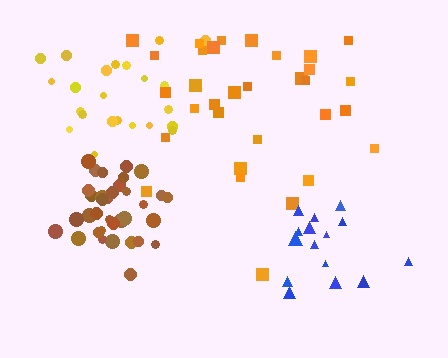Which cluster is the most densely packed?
Brown.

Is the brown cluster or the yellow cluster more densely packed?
Brown.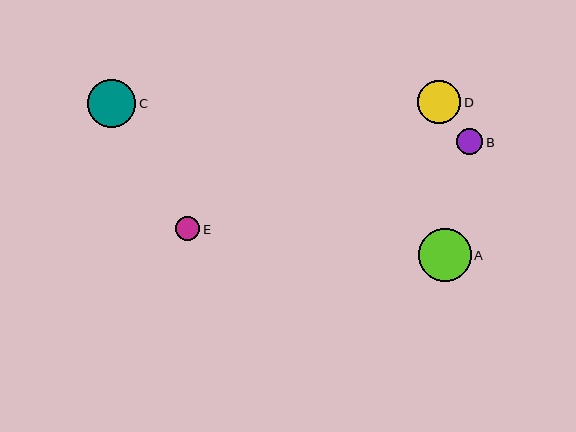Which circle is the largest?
Circle A is the largest with a size of approximately 53 pixels.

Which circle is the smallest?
Circle E is the smallest with a size of approximately 24 pixels.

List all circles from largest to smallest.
From largest to smallest: A, C, D, B, E.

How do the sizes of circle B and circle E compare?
Circle B and circle E are approximately the same size.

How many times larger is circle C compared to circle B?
Circle C is approximately 1.8 times the size of circle B.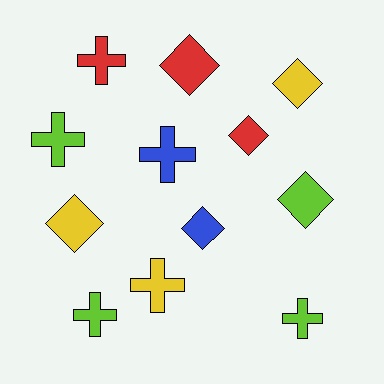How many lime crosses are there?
There are 3 lime crosses.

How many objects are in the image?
There are 12 objects.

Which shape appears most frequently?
Cross, with 6 objects.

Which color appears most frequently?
Lime, with 4 objects.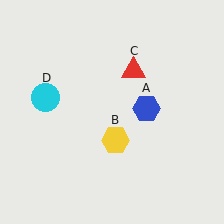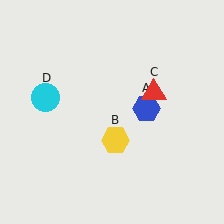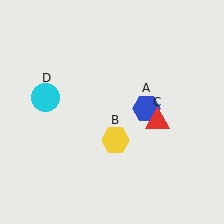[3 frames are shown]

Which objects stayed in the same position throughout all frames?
Blue hexagon (object A) and yellow hexagon (object B) and cyan circle (object D) remained stationary.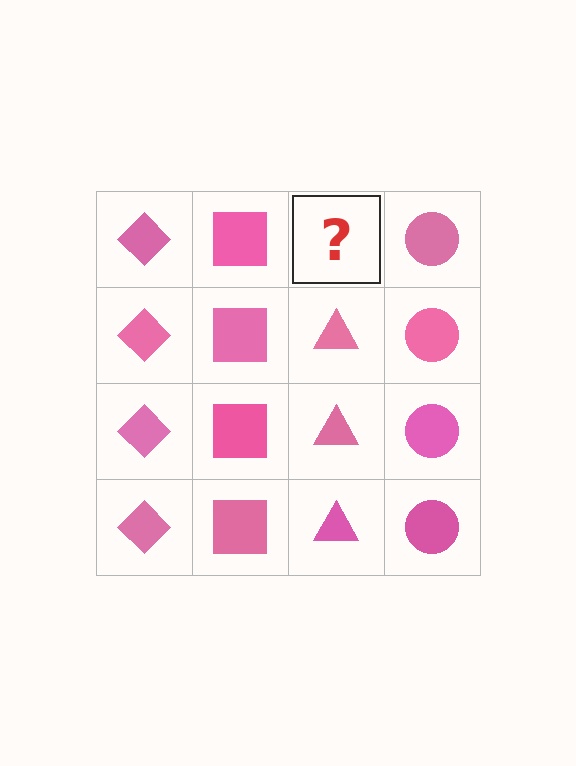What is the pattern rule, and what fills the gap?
The rule is that each column has a consistent shape. The gap should be filled with a pink triangle.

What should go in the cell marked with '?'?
The missing cell should contain a pink triangle.